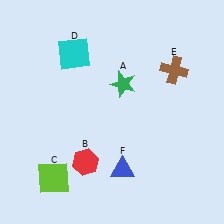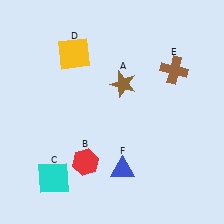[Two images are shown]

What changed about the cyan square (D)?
In Image 1, D is cyan. In Image 2, it changed to yellow.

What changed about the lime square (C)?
In Image 1, C is lime. In Image 2, it changed to cyan.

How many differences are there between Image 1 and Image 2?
There are 3 differences between the two images.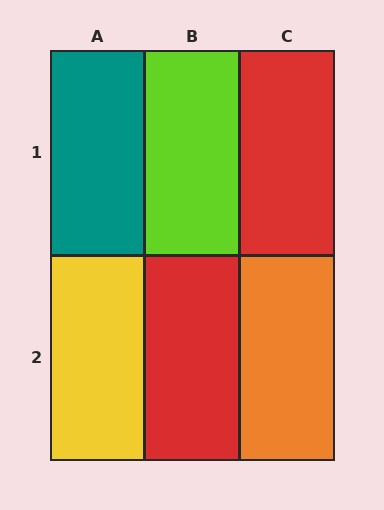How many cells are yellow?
1 cell is yellow.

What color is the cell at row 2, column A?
Yellow.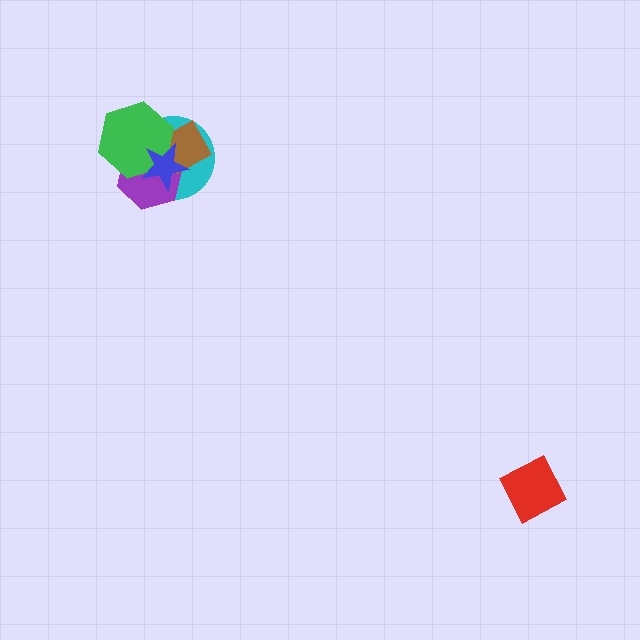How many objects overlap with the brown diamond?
4 objects overlap with the brown diamond.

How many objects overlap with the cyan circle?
4 objects overlap with the cyan circle.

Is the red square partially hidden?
No, no other shape covers it.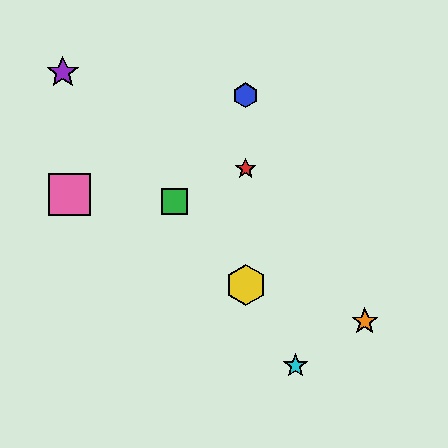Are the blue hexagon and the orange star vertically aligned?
No, the blue hexagon is at x≈246 and the orange star is at x≈365.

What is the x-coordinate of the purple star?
The purple star is at x≈63.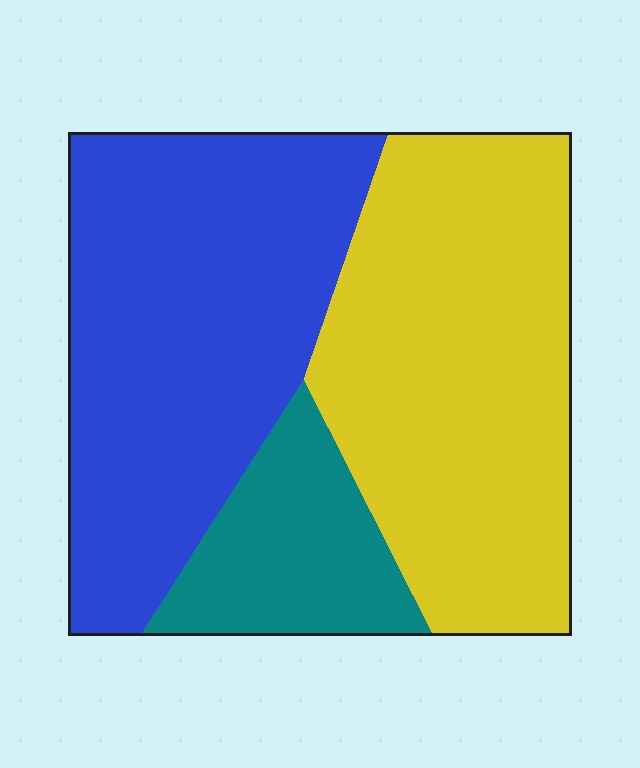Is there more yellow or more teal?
Yellow.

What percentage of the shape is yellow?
Yellow takes up between a quarter and a half of the shape.